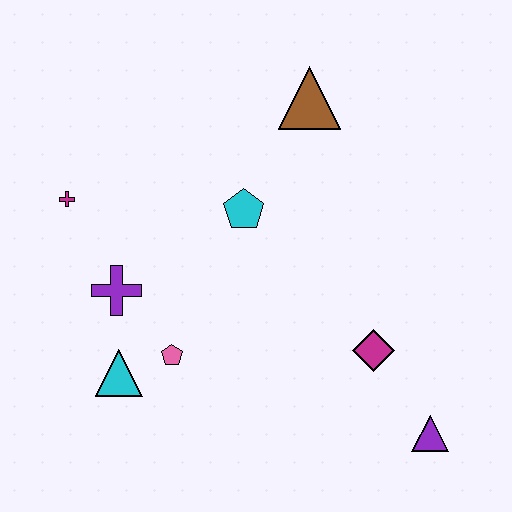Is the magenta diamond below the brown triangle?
Yes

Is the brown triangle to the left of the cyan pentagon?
No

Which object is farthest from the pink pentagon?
The brown triangle is farthest from the pink pentagon.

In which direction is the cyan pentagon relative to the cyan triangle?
The cyan pentagon is above the cyan triangle.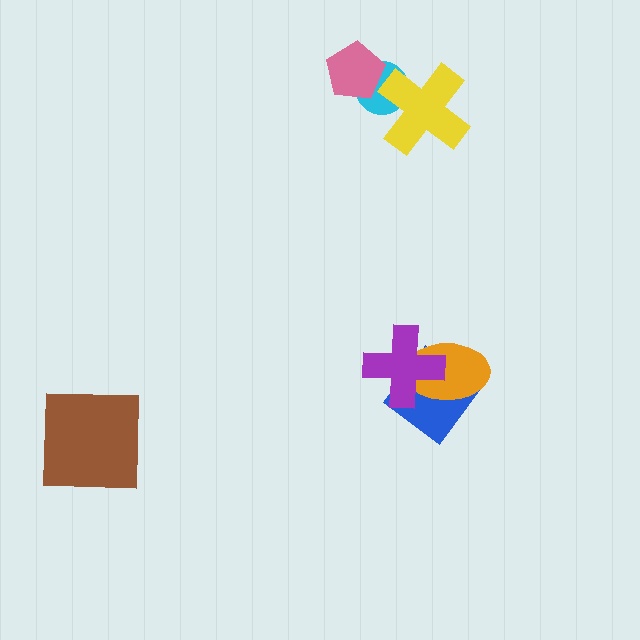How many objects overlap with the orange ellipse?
2 objects overlap with the orange ellipse.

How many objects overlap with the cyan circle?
2 objects overlap with the cyan circle.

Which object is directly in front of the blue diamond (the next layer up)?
The orange ellipse is directly in front of the blue diamond.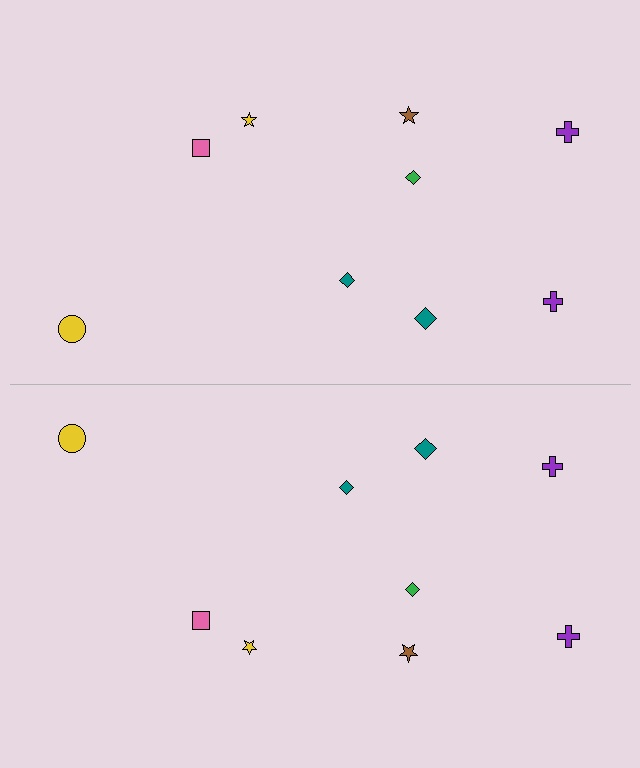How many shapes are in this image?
There are 18 shapes in this image.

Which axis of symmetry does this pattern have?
The pattern has a horizontal axis of symmetry running through the center of the image.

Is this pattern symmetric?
Yes, this pattern has bilateral (reflection) symmetry.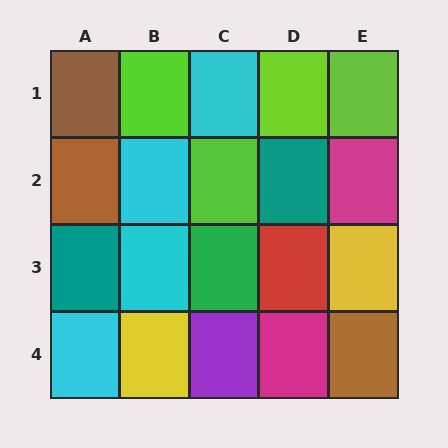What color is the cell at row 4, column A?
Cyan.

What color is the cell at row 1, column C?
Cyan.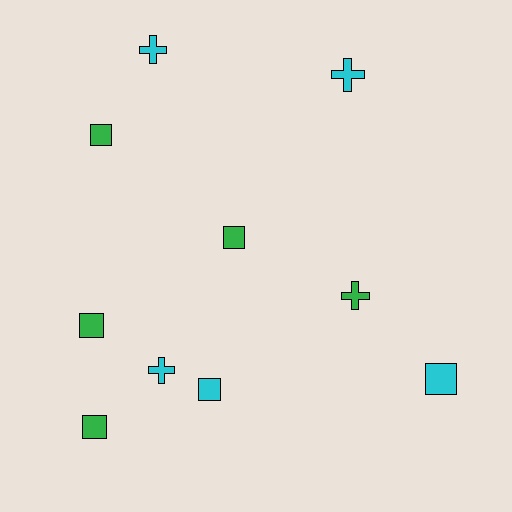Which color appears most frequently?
Green, with 5 objects.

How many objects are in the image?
There are 10 objects.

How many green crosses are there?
There is 1 green cross.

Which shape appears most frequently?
Square, with 6 objects.